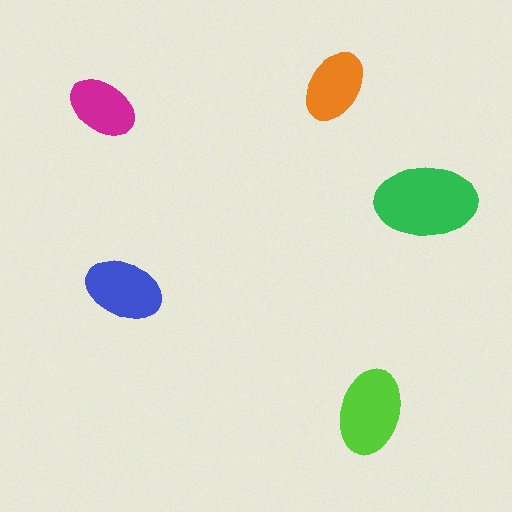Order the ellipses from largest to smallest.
the green one, the lime one, the blue one, the orange one, the magenta one.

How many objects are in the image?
There are 5 objects in the image.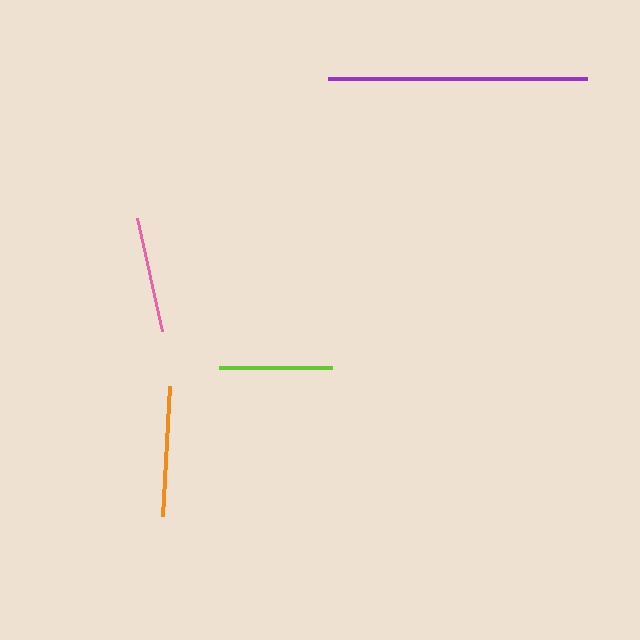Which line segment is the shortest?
The lime line is the shortest at approximately 113 pixels.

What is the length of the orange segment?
The orange segment is approximately 131 pixels long.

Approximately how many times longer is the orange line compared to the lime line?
The orange line is approximately 1.2 times the length of the lime line.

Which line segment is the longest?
The purple line is the longest at approximately 259 pixels.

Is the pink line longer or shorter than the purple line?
The purple line is longer than the pink line.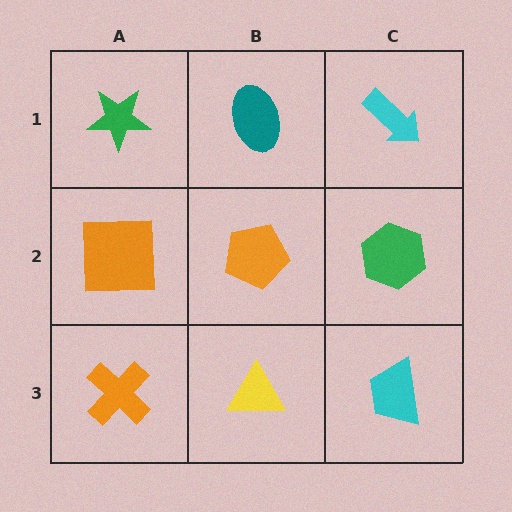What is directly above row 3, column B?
An orange pentagon.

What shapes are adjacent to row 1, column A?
An orange square (row 2, column A), a teal ellipse (row 1, column B).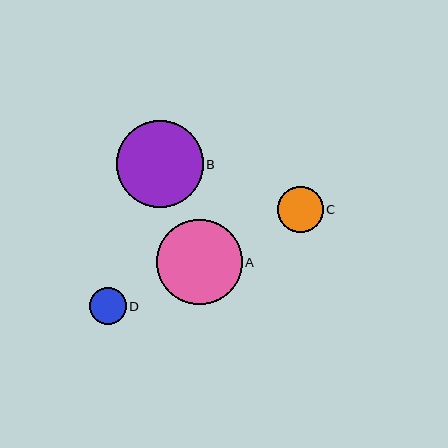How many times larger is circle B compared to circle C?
Circle B is approximately 1.9 times the size of circle C.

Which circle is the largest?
Circle B is the largest with a size of approximately 87 pixels.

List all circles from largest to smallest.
From largest to smallest: B, A, C, D.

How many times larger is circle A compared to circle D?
Circle A is approximately 2.3 times the size of circle D.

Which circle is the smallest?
Circle D is the smallest with a size of approximately 37 pixels.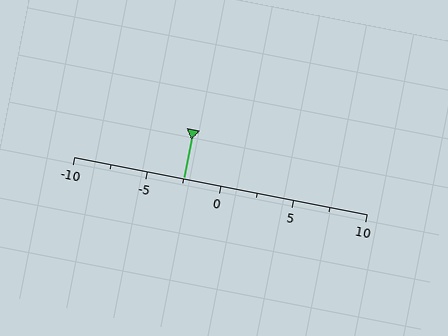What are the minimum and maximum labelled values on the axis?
The axis runs from -10 to 10.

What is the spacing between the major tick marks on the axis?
The major ticks are spaced 5 apart.